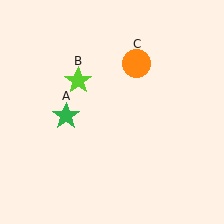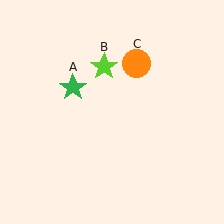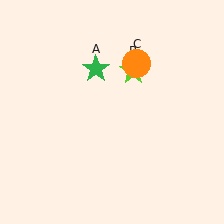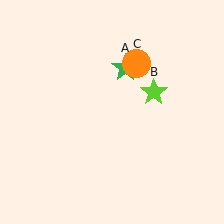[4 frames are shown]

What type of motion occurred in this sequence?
The green star (object A), lime star (object B) rotated clockwise around the center of the scene.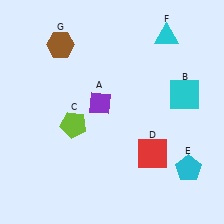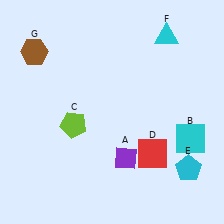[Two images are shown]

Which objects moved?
The objects that moved are: the purple diamond (A), the cyan square (B), the brown hexagon (G).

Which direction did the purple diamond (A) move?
The purple diamond (A) moved down.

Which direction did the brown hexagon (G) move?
The brown hexagon (G) moved left.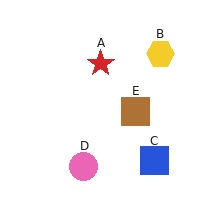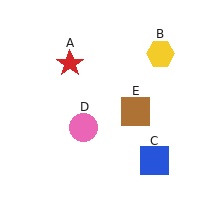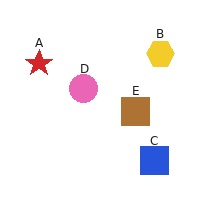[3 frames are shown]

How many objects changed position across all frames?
2 objects changed position: red star (object A), pink circle (object D).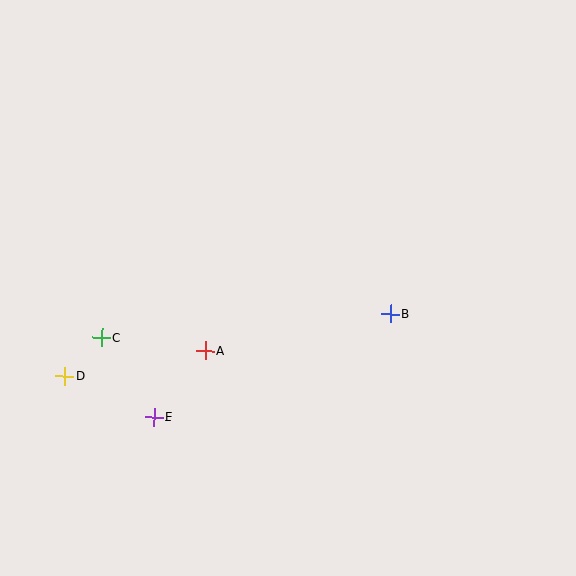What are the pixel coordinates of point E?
Point E is at (154, 417).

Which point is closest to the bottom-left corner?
Point D is closest to the bottom-left corner.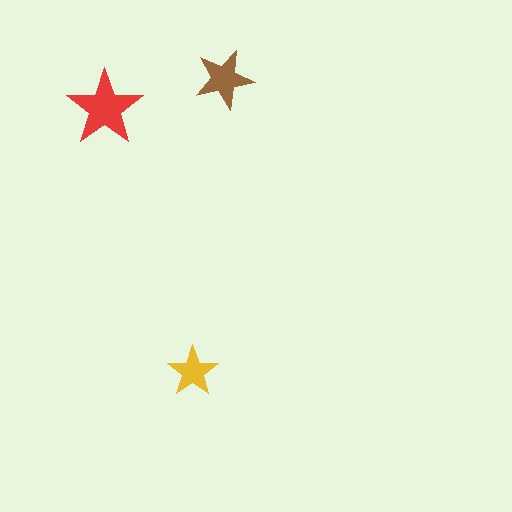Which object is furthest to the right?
The brown star is rightmost.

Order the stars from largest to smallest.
the red one, the brown one, the yellow one.